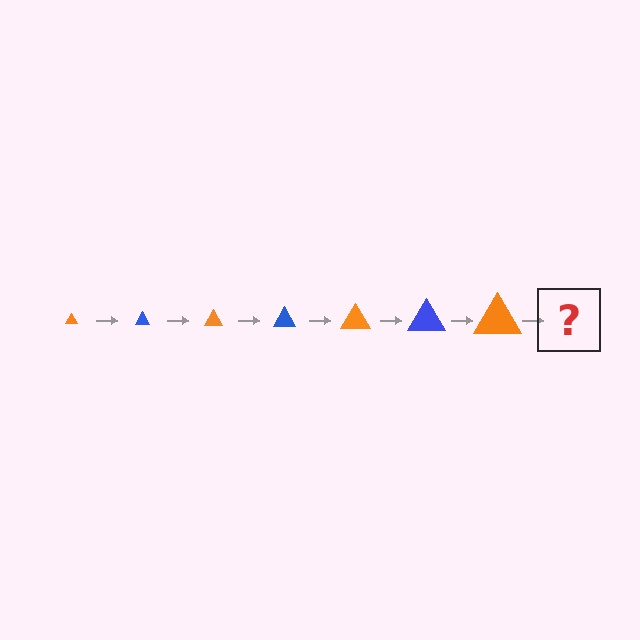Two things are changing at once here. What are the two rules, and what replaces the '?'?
The two rules are that the triangle grows larger each step and the color cycles through orange and blue. The '?' should be a blue triangle, larger than the previous one.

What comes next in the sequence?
The next element should be a blue triangle, larger than the previous one.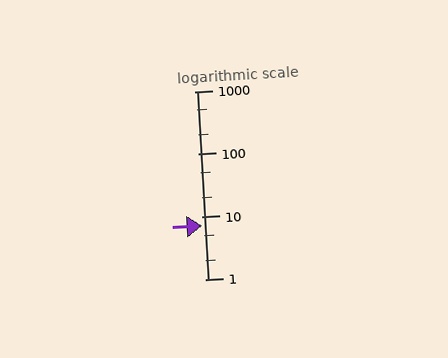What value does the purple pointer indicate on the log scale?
The pointer indicates approximately 7.1.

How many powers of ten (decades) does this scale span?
The scale spans 3 decades, from 1 to 1000.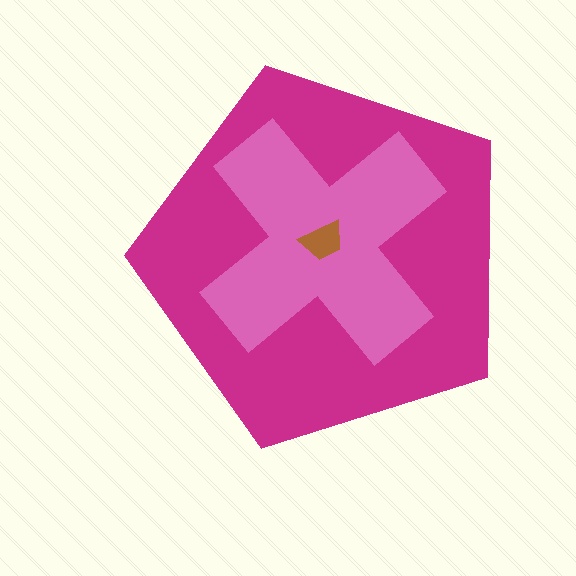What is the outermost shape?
The magenta pentagon.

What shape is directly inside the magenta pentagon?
The pink cross.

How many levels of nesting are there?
3.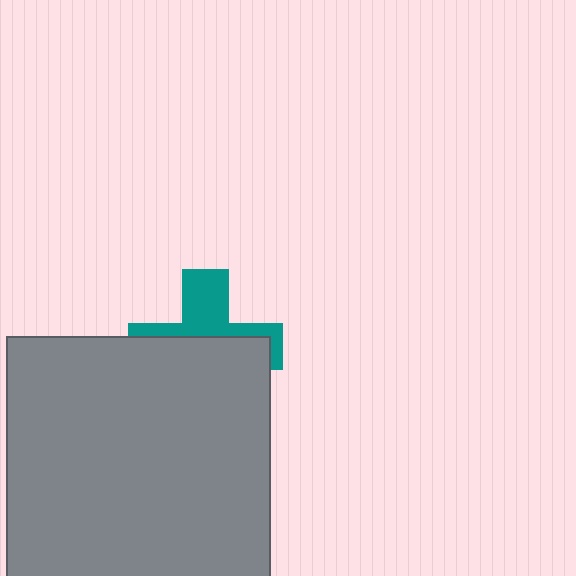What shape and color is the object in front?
The object in front is a gray square.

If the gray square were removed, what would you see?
You would see the complete teal cross.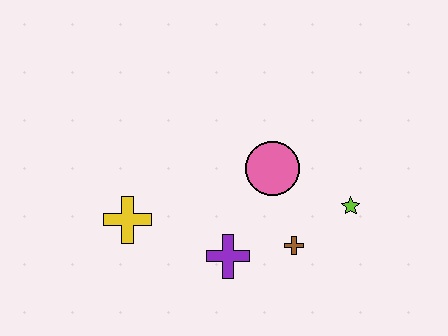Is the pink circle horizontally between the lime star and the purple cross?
Yes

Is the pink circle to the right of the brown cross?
No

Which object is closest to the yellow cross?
The purple cross is closest to the yellow cross.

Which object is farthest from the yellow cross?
The lime star is farthest from the yellow cross.